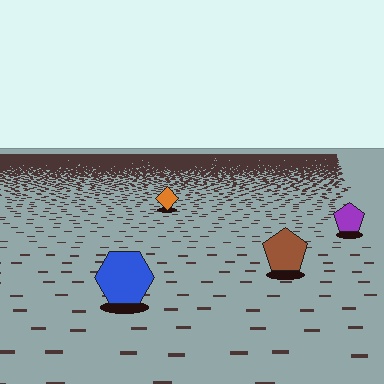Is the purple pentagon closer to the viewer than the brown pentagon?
No. The brown pentagon is closer — you can tell from the texture gradient: the ground texture is coarser near it.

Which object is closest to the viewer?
The blue hexagon is closest. The texture marks near it are larger and more spread out.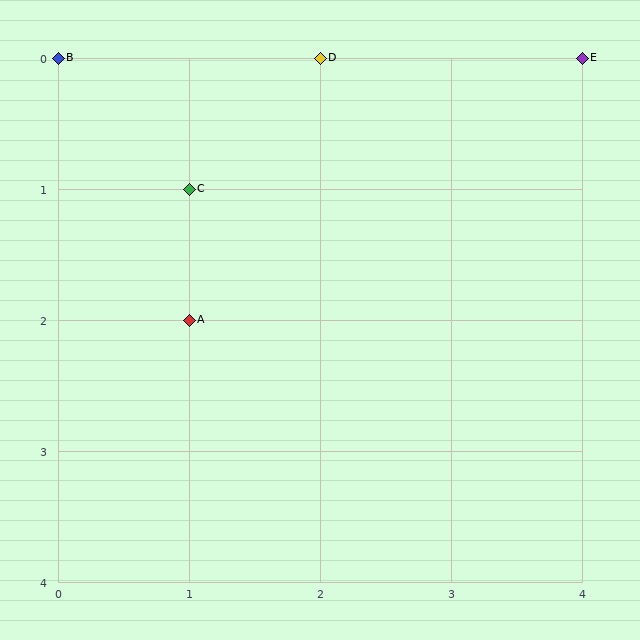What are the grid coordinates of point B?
Point B is at grid coordinates (0, 0).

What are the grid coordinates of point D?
Point D is at grid coordinates (2, 0).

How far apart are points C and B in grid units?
Points C and B are 1 column and 1 row apart (about 1.4 grid units diagonally).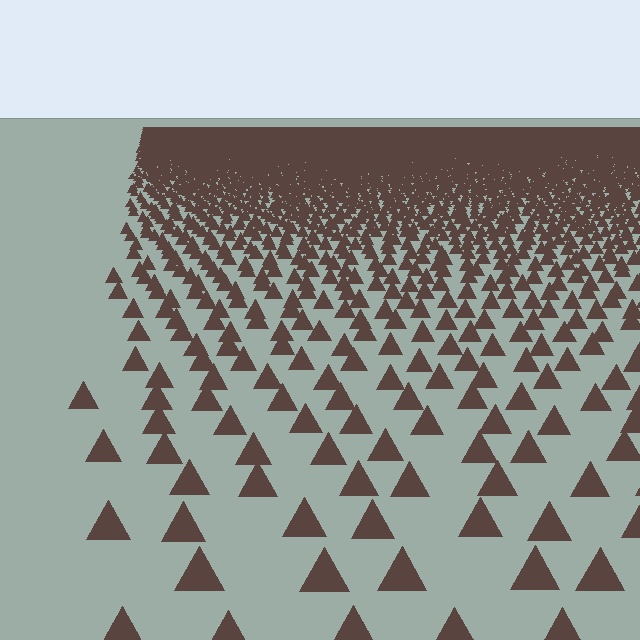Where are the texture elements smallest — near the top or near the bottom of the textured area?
Near the top.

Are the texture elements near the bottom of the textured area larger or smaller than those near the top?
Larger. Near the bottom, elements are closer to the viewer and appear at a bigger on-screen size.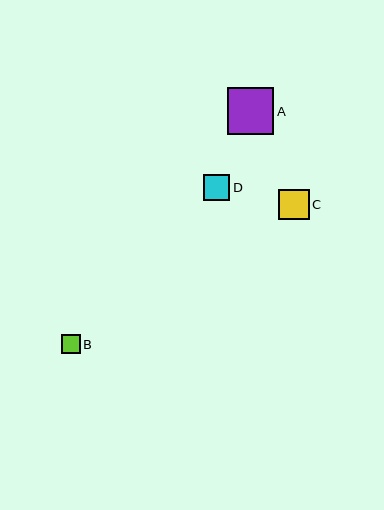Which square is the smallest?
Square B is the smallest with a size of approximately 19 pixels.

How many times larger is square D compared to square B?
Square D is approximately 1.4 times the size of square B.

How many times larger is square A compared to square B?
Square A is approximately 2.5 times the size of square B.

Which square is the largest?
Square A is the largest with a size of approximately 47 pixels.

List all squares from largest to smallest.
From largest to smallest: A, C, D, B.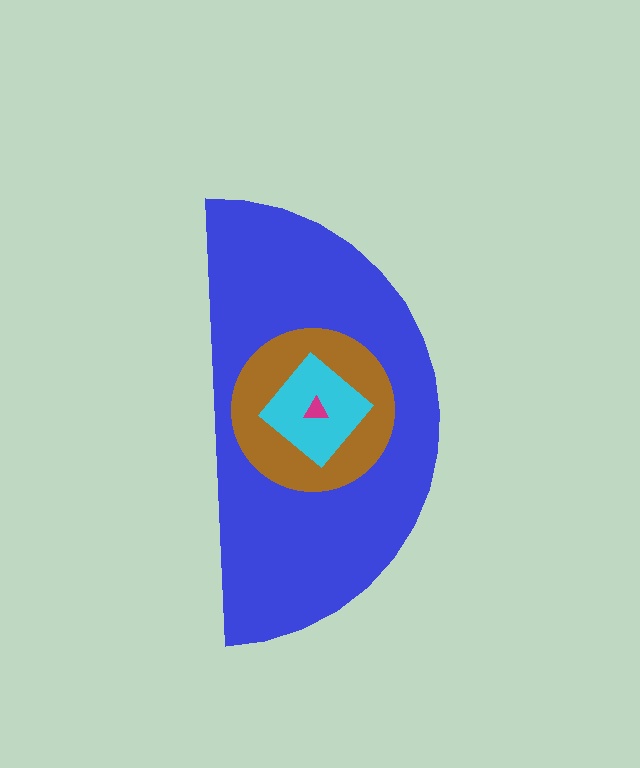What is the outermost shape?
The blue semicircle.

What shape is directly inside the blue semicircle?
The brown circle.